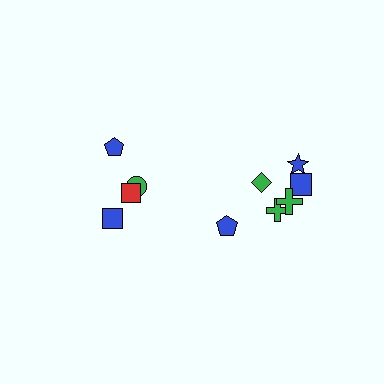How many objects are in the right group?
There are 6 objects.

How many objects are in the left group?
There are 4 objects.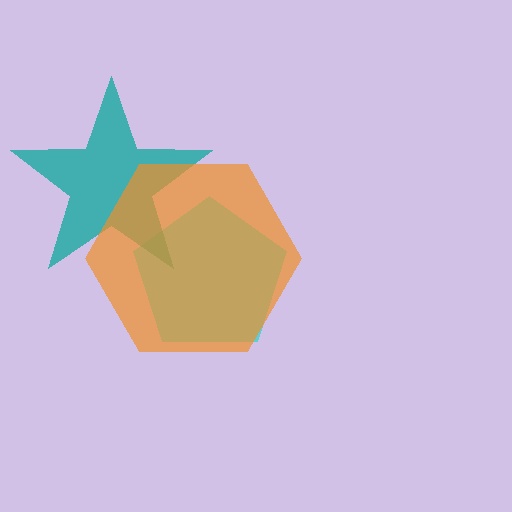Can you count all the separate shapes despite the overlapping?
Yes, there are 3 separate shapes.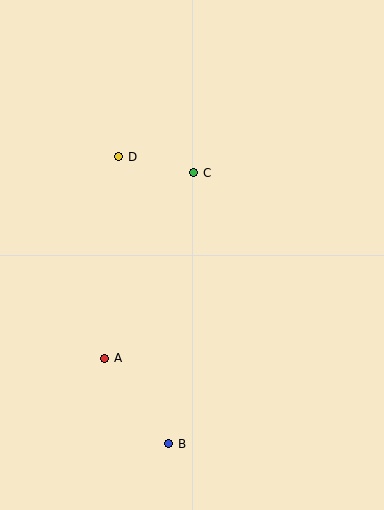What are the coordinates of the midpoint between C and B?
The midpoint between C and B is at (181, 308).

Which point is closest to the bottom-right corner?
Point B is closest to the bottom-right corner.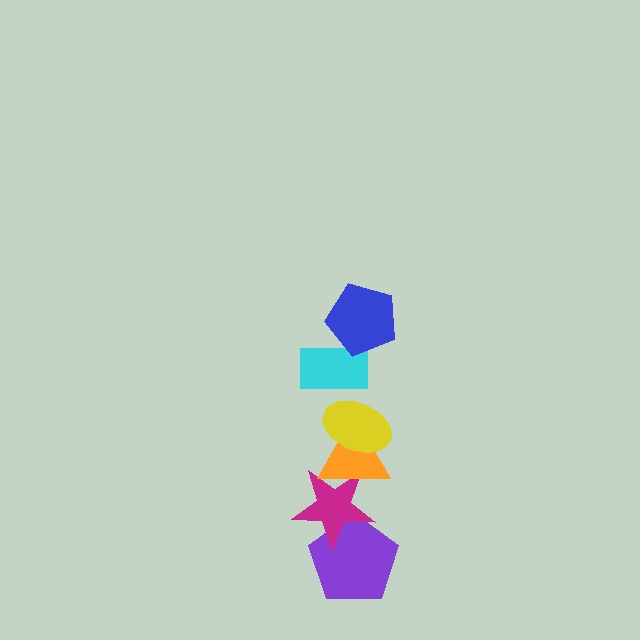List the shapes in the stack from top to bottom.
From top to bottom: the blue pentagon, the cyan rectangle, the yellow ellipse, the orange triangle, the magenta star, the purple pentagon.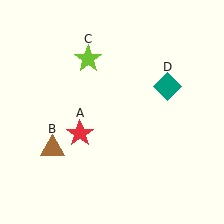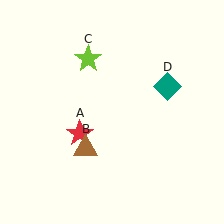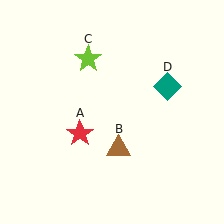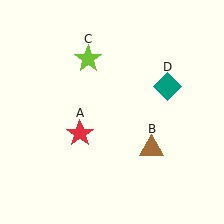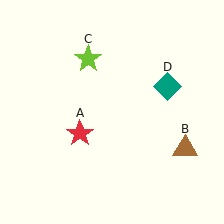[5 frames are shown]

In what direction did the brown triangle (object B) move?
The brown triangle (object B) moved right.